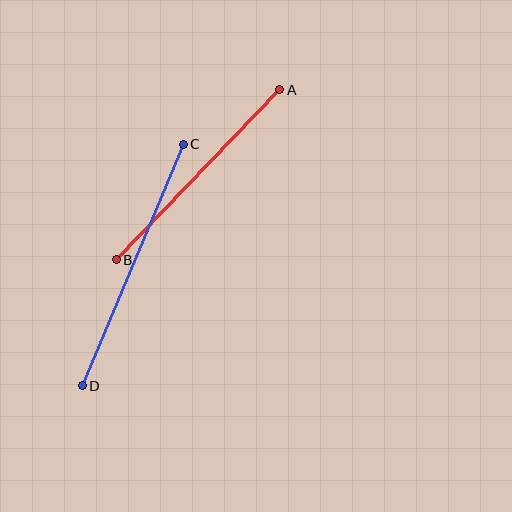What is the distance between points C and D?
The distance is approximately 262 pixels.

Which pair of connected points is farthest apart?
Points C and D are farthest apart.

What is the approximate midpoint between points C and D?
The midpoint is at approximately (133, 265) pixels.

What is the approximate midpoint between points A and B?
The midpoint is at approximately (198, 175) pixels.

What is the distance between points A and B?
The distance is approximately 236 pixels.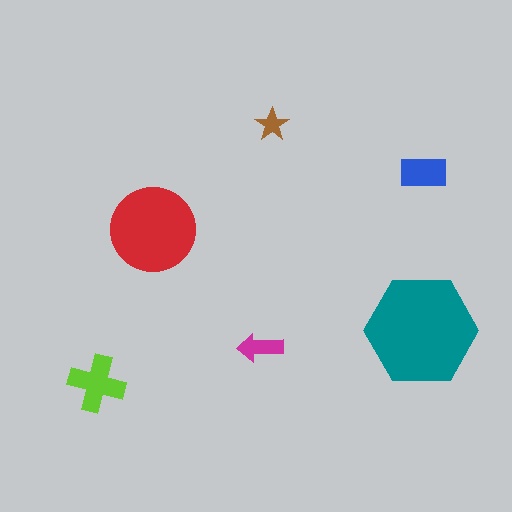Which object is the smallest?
The brown star.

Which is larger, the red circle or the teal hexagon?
The teal hexagon.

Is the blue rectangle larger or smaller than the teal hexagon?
Smaller.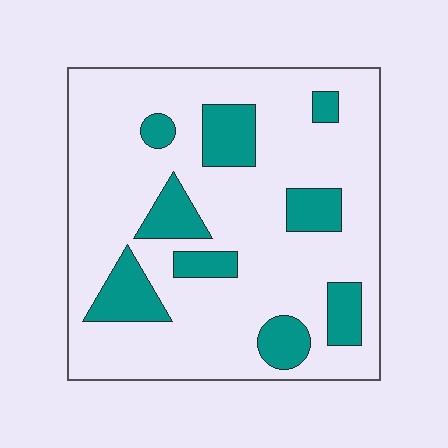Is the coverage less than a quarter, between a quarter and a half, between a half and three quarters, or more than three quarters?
Less than a quarter.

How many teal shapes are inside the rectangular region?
9.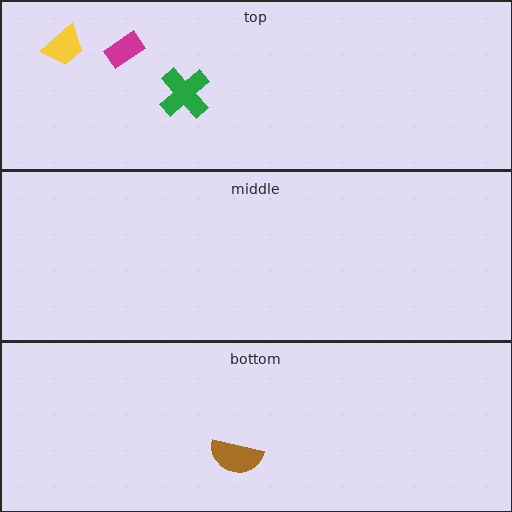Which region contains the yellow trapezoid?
The top region.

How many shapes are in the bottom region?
1.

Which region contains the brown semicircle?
The bottom region.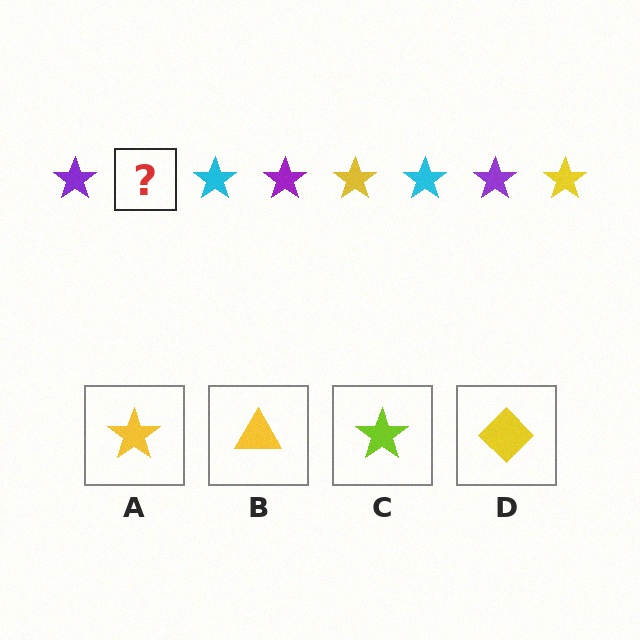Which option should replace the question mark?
Option A.